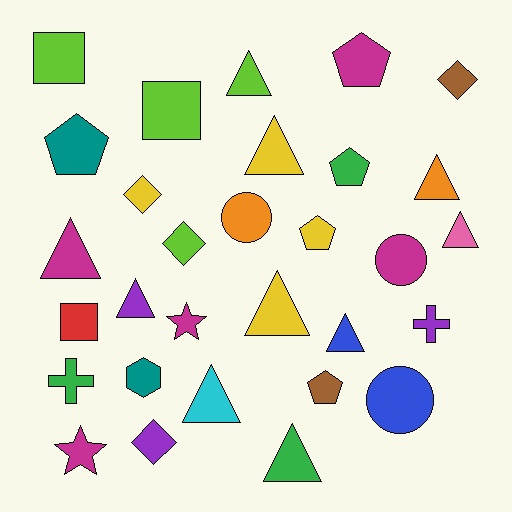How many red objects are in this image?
There is 1 red object.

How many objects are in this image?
There are 30 objects.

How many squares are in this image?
There are 3 squares.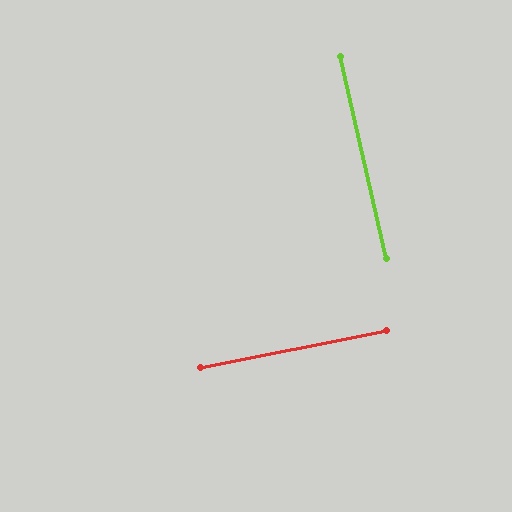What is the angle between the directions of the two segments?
Approximately 88 degrees.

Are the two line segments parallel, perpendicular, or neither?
Perpendicular — they meet at approximately 88°.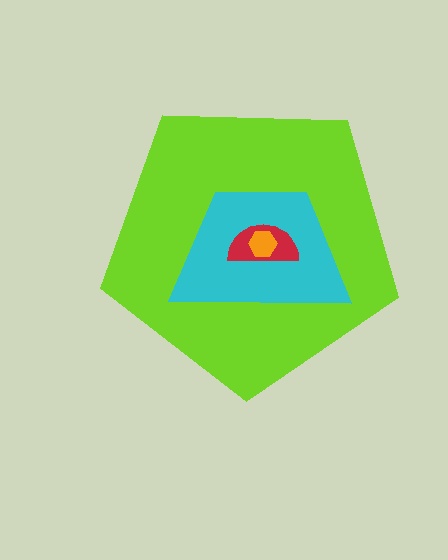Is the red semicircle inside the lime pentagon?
Yes.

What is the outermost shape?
The lime pentagon.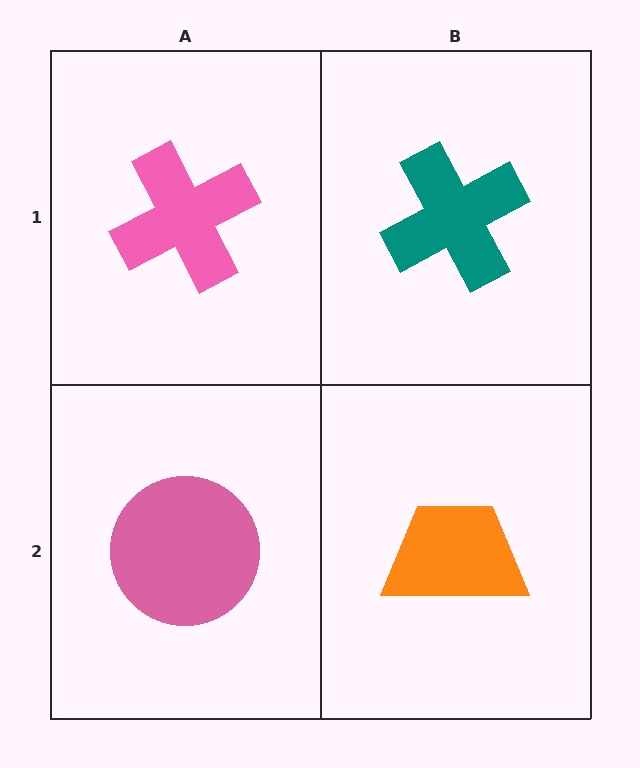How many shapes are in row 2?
2 shapes.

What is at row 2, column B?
An orange trapezoid.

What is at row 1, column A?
A pink cross.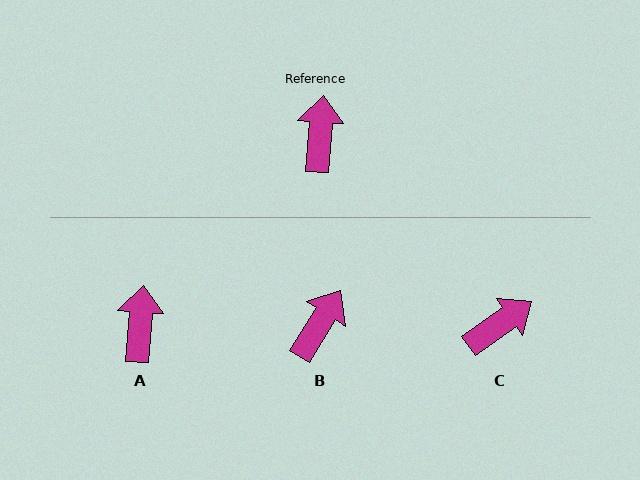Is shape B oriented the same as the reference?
No, it is off by about 27 degrees.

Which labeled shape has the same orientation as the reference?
A.